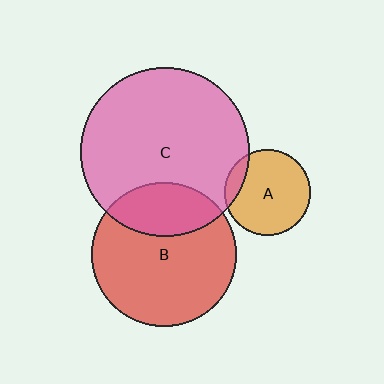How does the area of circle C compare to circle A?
Approximately 3.8 times.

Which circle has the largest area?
Circle C (pink).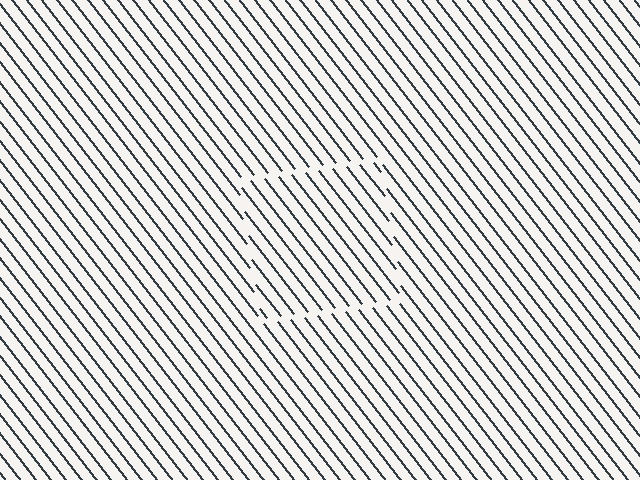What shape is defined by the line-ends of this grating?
An illusory square. The interior of the shape contains the same grating, shifted by half a period — the contour is defined by the phase discontinuity where line-ends from the inner and outer gratings abut.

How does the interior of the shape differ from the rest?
The interior of the shape contains the same grating, shifted by half a period — the contour is defined by the phase discontinuity where line-ends from the inner and outer gratings abut.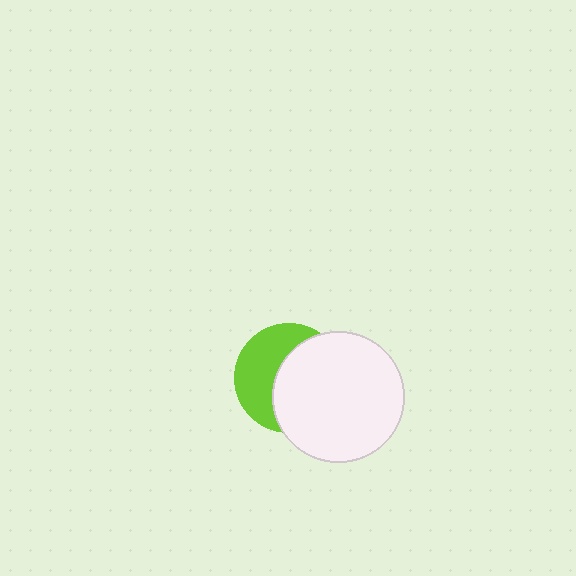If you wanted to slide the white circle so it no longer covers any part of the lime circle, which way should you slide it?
Slide it right — that is the most direct way to separate the two shapes.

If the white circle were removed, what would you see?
You would see the complete lime circle.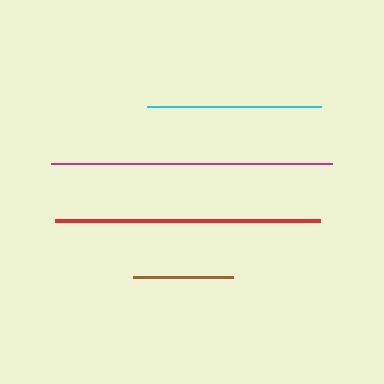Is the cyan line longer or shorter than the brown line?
The cyan line is longer than the brown line.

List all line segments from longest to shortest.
From longest to shortest: magenta, red, cyan, brown.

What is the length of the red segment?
The red segment is approximately 266 pixels long.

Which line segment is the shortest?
The brown line is the shortest at approximately 100 pixels.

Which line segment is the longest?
The magenta line is the longest at approximately 281 pixels.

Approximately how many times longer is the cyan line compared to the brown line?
The cyan line is approximately 1.7 times the length of the brown line.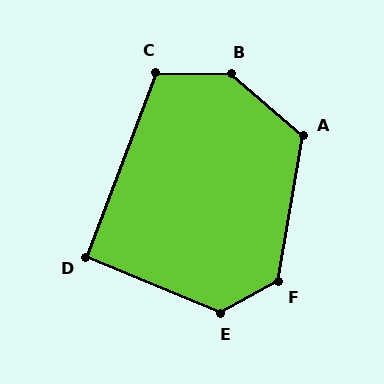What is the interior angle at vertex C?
Approximately 110 degrees (obtuse).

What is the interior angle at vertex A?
Approximately 121 degrees (obtuse).